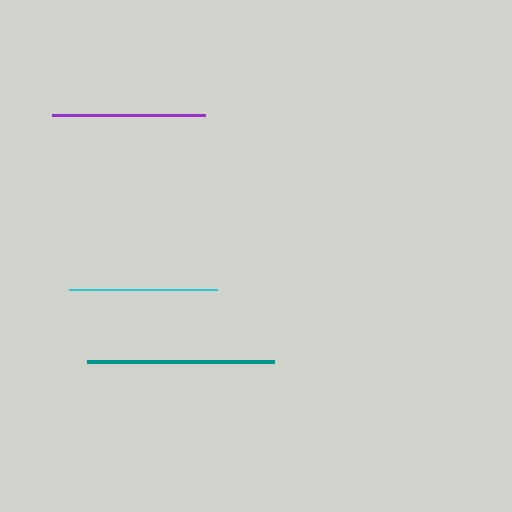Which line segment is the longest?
The teal line is the longest at approximately 188 pixels.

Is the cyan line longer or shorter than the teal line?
The teal line is longer than the cyan line.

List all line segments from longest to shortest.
From longest to shortest: teal, purple, cyan.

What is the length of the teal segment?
The teal segment is approximately 188 pixels long.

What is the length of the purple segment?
The purple segment is approximately 153 pixels long.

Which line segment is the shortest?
The cyan line is the shortest at approximately 149 pixels.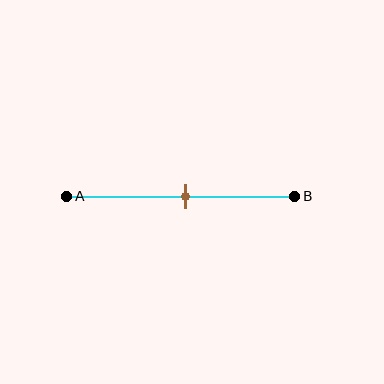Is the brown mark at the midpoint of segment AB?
Yes, the mark is approximately at the midpoint.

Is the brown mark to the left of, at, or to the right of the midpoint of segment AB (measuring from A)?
The brown mark is approximately at the midpoint of segment AB.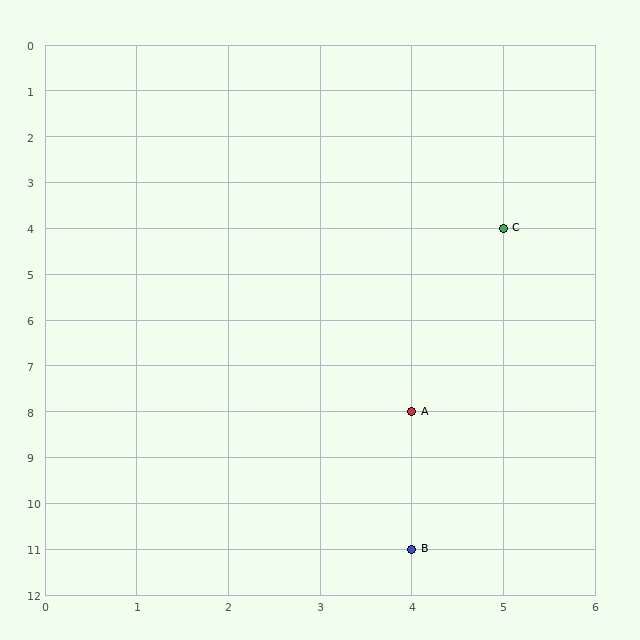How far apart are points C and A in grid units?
Points C and A are 1 column and 4 rows apart (about 4.1 grid units diagonally).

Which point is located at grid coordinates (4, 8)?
Point A is at (4, 8).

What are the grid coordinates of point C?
Point C is at grid coordinates (5, 4).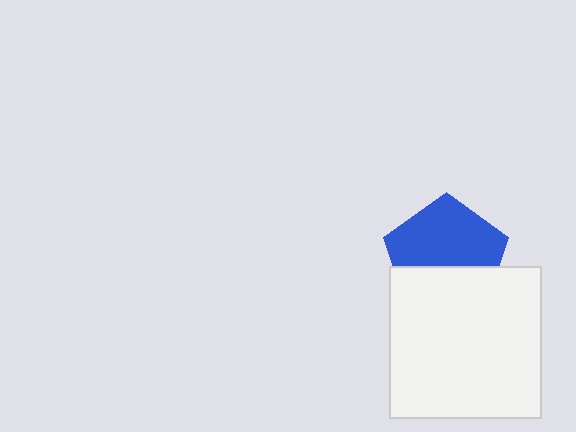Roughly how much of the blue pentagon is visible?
About half of it is visible (roughly 59%).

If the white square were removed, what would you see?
You would see the complete blue pentagon.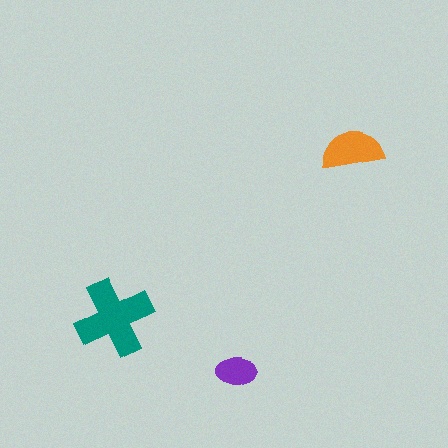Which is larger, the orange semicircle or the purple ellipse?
The orange semicircle.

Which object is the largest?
The teal cross.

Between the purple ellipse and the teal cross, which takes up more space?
The teal cross.